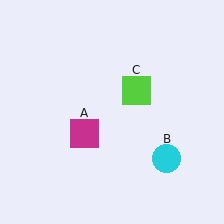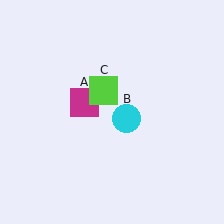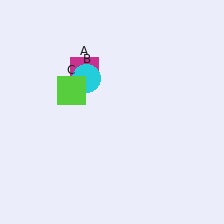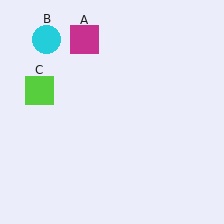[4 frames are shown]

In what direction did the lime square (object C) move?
The lime square (object C) moved left.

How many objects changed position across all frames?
3 objects changed position: magenta square (object A), cyan circle (object B), lime square (object C).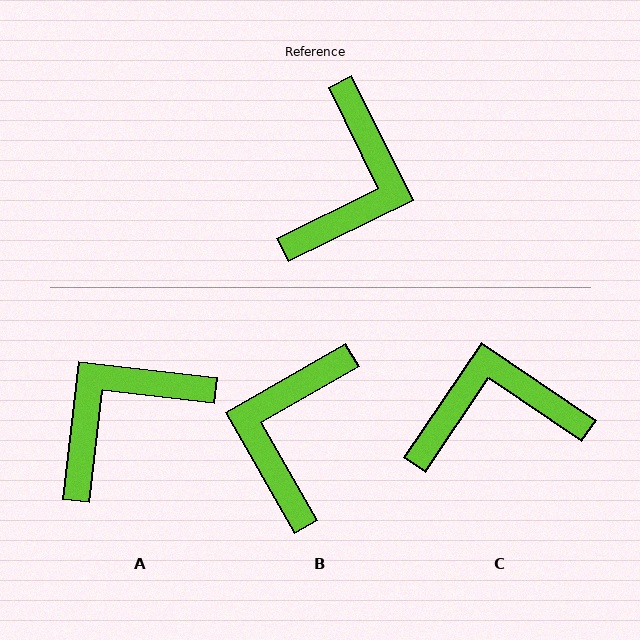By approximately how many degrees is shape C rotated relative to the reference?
Approximately 120 degrees counter-clockwise.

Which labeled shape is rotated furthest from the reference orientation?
B, about 176 degrees away.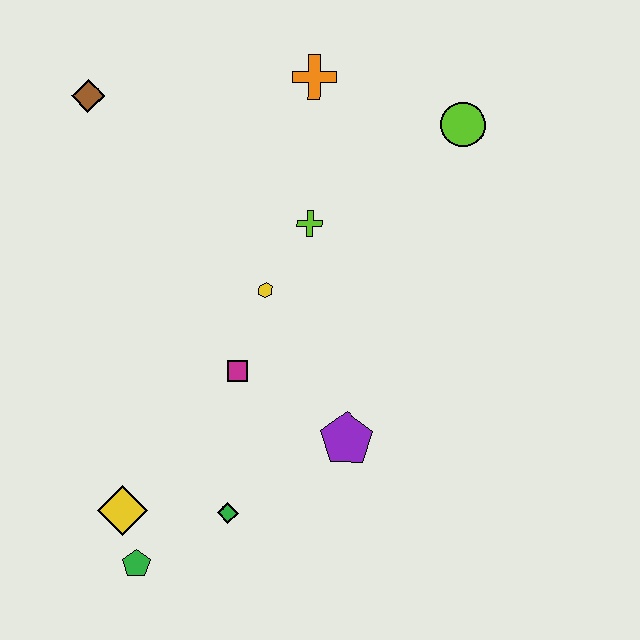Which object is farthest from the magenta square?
The lime circle is farthest from the magenta square.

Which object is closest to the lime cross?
The yellow hexagon is closest to the lime cross.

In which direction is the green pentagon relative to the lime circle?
The green pentagon is below the lime circle.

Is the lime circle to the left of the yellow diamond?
No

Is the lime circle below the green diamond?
No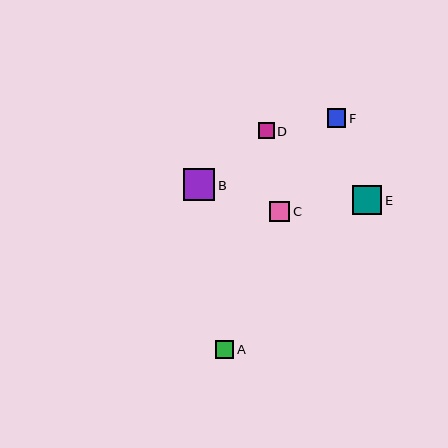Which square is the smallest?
Square D is the smallest with a size of approximately 15 pixels.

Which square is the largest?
Square B is the largest with a size of approximately 32 pixels.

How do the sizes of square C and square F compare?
Square C and square F are approximately the same size.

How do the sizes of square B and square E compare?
Square B and square E are approximately the same size.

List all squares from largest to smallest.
From largest to smallest: B, E, C, A, F, D.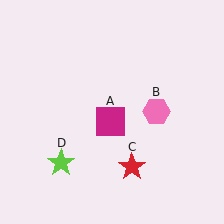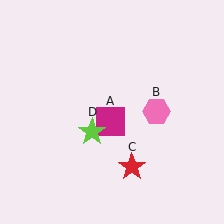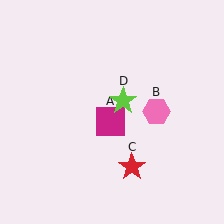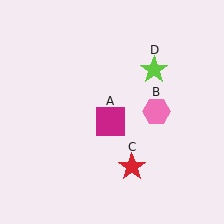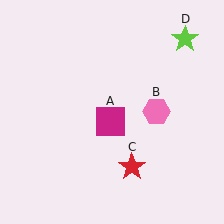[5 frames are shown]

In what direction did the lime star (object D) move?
The lime star (object D) moved up and to the right.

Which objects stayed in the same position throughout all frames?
Magenta square (object A) and pink hexagon (object B) and red star (object C) remained stationary.